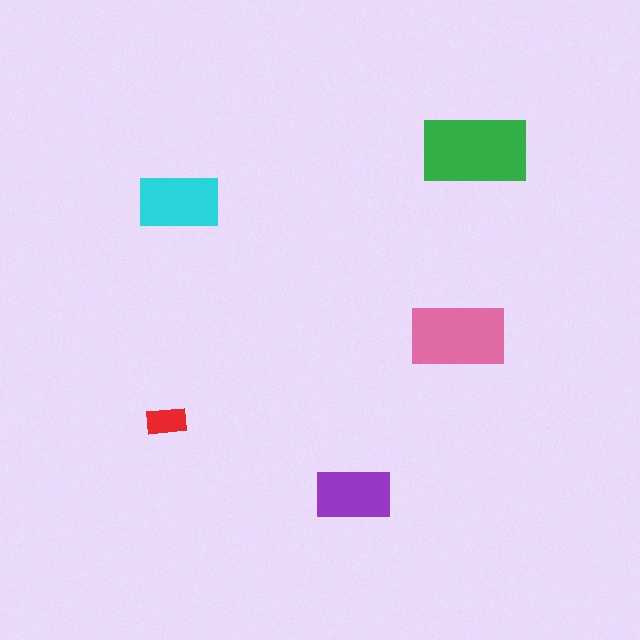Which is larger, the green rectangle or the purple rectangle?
The green one.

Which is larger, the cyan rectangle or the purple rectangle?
The cyan one.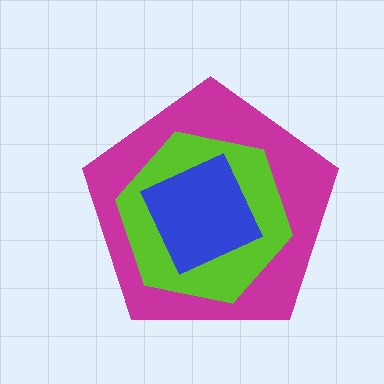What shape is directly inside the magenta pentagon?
The lime hexagon.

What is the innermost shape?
The blue square.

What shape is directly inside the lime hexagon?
The blue square.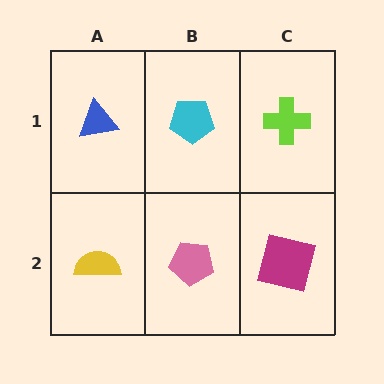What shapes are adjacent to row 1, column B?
A pink pentagon (row 2, column B), a blue triangle (row 1, column A), a lime cross (row 1, column C).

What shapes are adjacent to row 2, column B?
A cyan pentagon (row 1, column B), a yellow semicircle (row 2, column A), a magenta square (row 2, column C).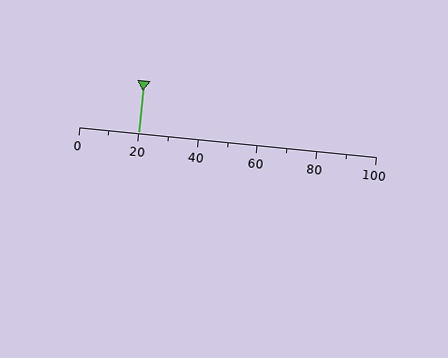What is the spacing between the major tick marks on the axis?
The major ticks are spaced 20 apart.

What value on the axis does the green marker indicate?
The marker indicates approximately 20.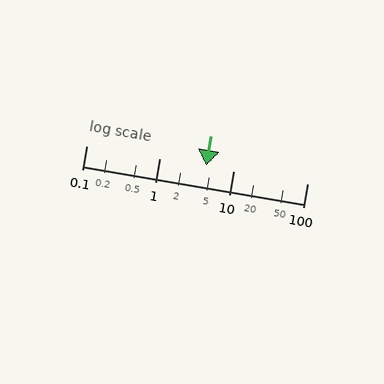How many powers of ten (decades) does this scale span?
The scale spans 3 decades, from 0.1 to 100.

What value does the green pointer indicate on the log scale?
The pointer indicates approximately 4.3.